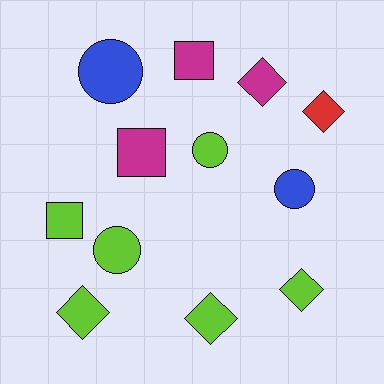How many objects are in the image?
There are 12 objects.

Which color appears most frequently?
Lime, with 6 objects.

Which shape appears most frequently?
Diamond, with 5 objects.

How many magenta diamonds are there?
There is 1 magenta diamond.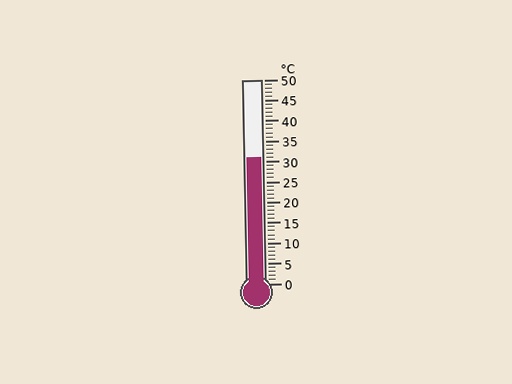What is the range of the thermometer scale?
The thermometer scale ranges from 0°C to 50°C.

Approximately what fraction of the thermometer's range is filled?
The thermometer is filled to approximately 60% of its range.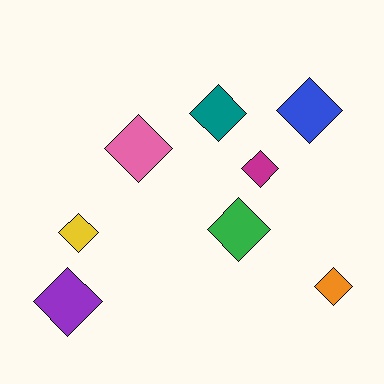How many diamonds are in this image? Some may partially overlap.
There are 8 diamonds.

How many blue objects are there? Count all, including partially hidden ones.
There is 1 blue object.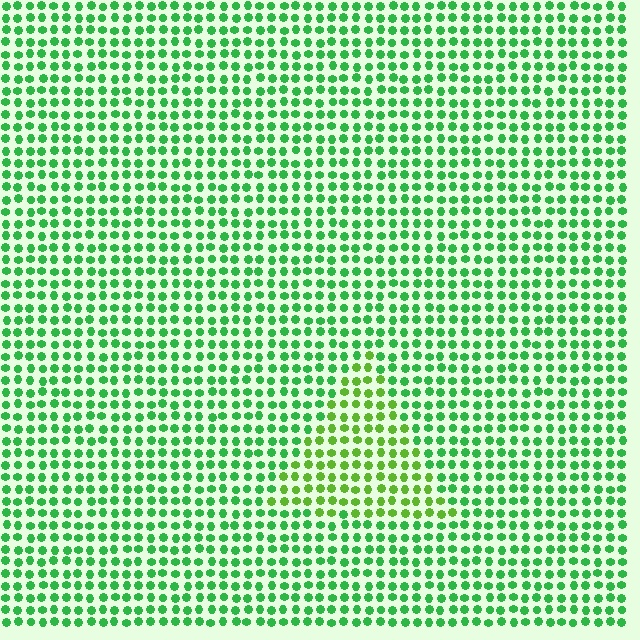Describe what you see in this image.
The image is filled with small green elements in a uniform arrangement. A triangle-shaped region is visible where the elements are tinted to a slightly different hue, forming a subtle color boundary.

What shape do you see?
I see a triangle.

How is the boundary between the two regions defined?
The boundary is defined purely by a slight shift in hue (about 32 degrees). Spacing, size, and orientation are identical on both sides.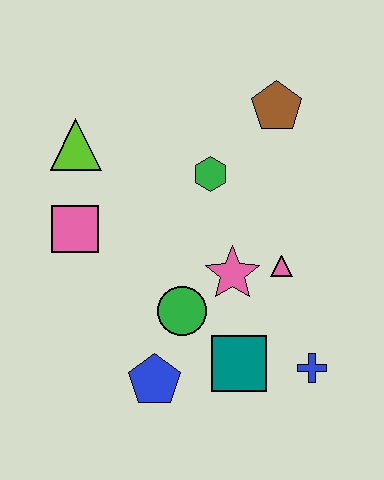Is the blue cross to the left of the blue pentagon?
No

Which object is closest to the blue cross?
The teal square is closest to the blue cross.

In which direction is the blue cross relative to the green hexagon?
The blue cross is below the green hexagon.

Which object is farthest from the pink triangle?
The lime triangle is farthest from the pink triangle.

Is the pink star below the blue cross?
No